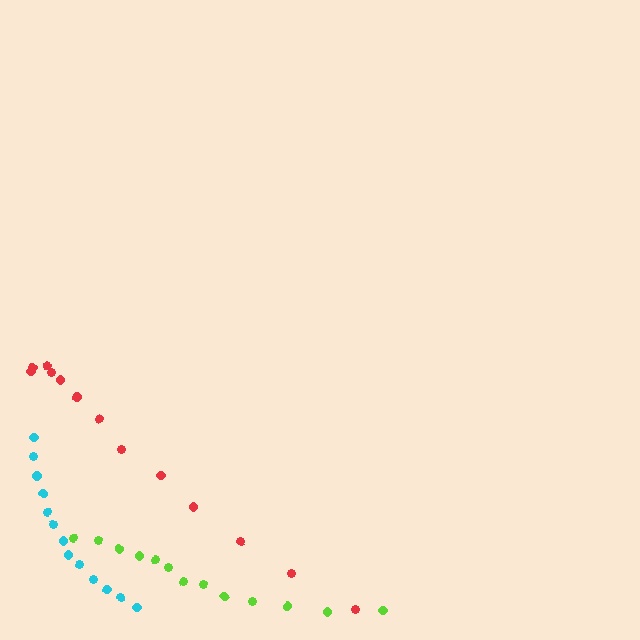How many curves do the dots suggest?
There are 3 distinct paths.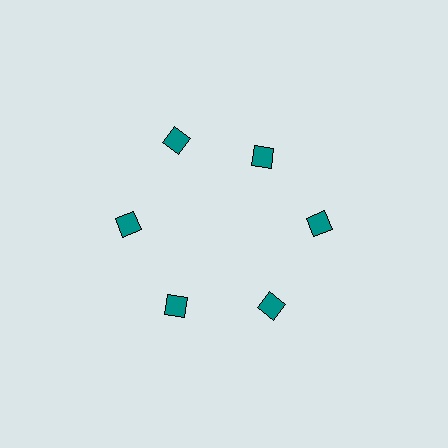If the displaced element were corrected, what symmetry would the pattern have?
It would have 6-fold rotational symmetry — the pattern would map onto itself every 60 degrees.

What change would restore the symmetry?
The symmetry would be restored by moving it outward, back onto the ring so that all 6 diamonds sit at equal angles and equal distance from the center.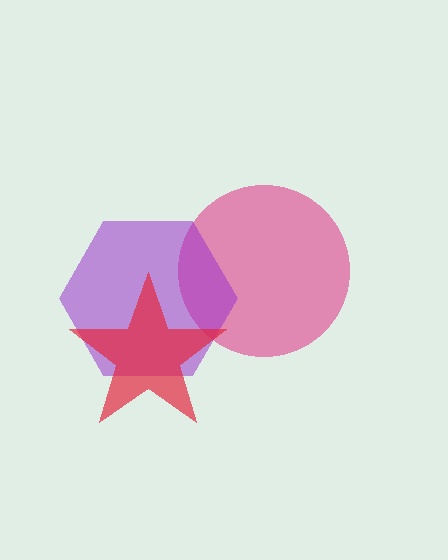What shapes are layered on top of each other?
The layered shapes are: a pink circle, a purple hexagon, a red star.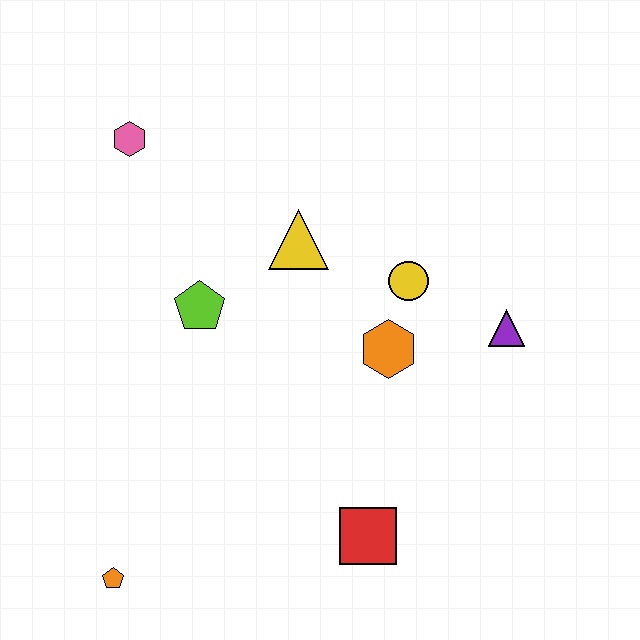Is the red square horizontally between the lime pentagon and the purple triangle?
Yes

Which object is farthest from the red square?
The pink hexagon is farthest from the red square.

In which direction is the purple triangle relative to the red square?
The purple triangle is above the red square.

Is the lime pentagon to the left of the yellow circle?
Yes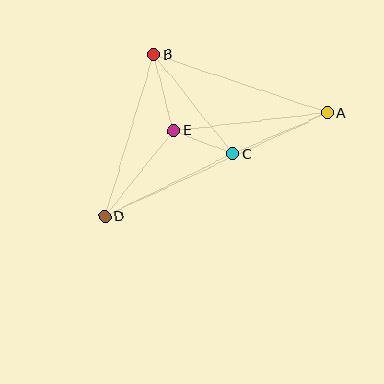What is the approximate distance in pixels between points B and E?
The distance between B and E is approximately 79 pixels.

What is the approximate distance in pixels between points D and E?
The distance between D and E is approximately 110 pixels.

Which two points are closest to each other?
Points C and E are closest to each other.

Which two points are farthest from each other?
Points A and D are farthest from each other.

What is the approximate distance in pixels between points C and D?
The distance between C and D is approximately 143 pixels.